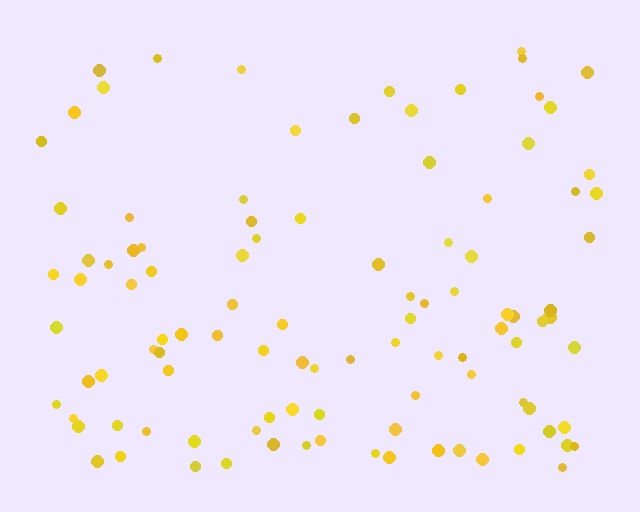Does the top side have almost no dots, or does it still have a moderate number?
Still a moderate number, just noticeably fewer than the bottom.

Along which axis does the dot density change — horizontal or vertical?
Vertical.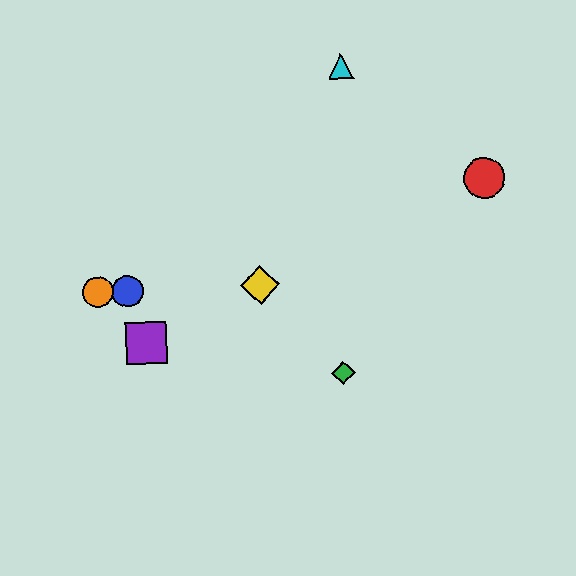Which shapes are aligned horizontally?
The blue circle, the yellow diamond, the orange circle are aligned horizontally.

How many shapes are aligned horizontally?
3 shapes (the blue circle, the yellow diamond, the orange circle) are aligned horizontally.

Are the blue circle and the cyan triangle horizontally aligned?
No, the blue circle is at y≈291 and the cyan triangle is at y≈66.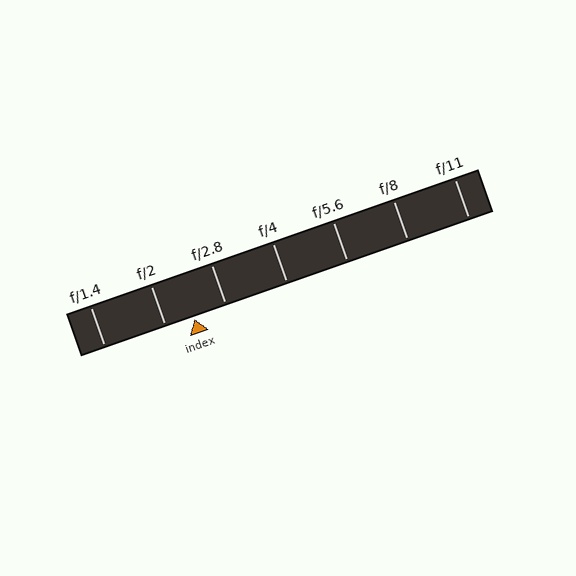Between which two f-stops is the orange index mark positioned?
The index mark is between f/2 and f/2.8.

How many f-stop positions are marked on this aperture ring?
There are 7 f-stop positions marked.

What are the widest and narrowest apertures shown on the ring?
The widest aperture shown is f/1.4 and the narrowest is f/11.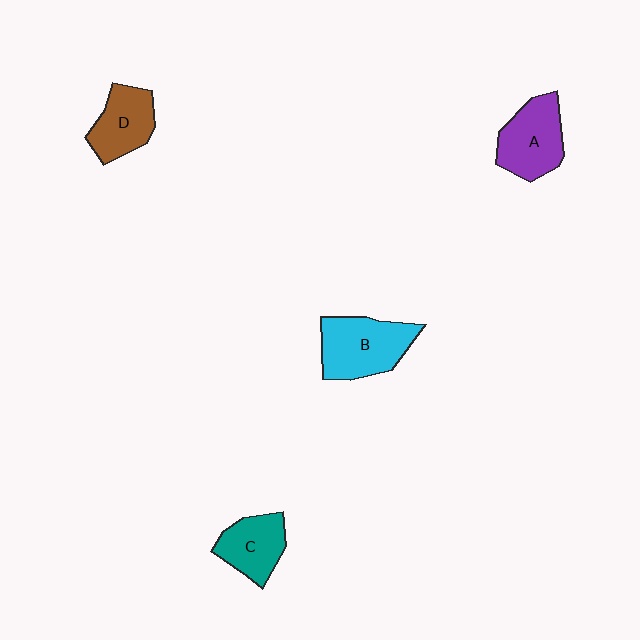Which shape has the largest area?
Shape B (cyan).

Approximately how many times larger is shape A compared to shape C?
Approximately 1.2 times.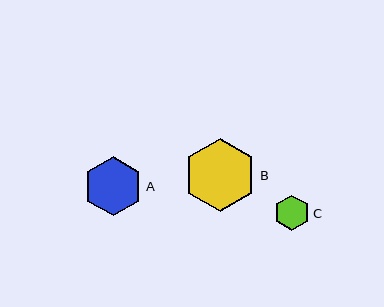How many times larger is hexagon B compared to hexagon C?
Hexagon B is approximately 2.0 times the size of hexagon C.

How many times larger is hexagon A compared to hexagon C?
Hexagon A is approximately 1.7 times the size of hexagon C.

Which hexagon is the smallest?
Hexagon C is the smallest with a size of approximately 36 pixels.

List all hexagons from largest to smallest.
From largest to smallest: B, A, C.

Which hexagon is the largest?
Hexagon B is the largest with a size of approximately 73 pixels.